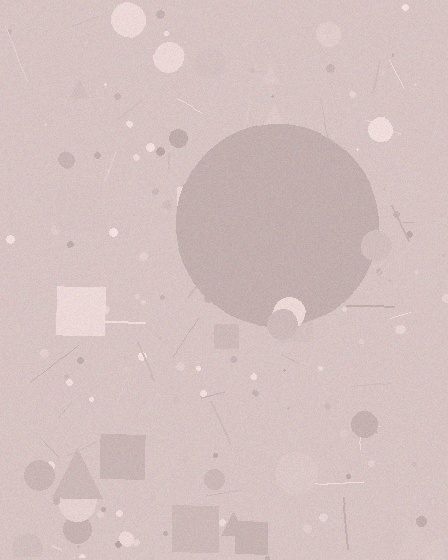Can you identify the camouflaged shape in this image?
The camouflaged shape is a circle.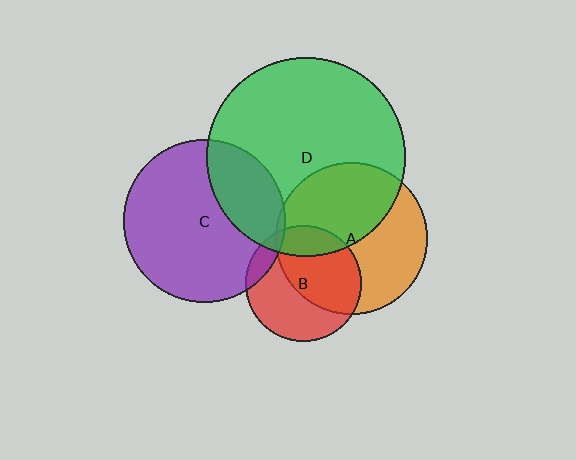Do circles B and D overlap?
Yes.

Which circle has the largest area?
Circle D (green).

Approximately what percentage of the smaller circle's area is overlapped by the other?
Approximately 20%.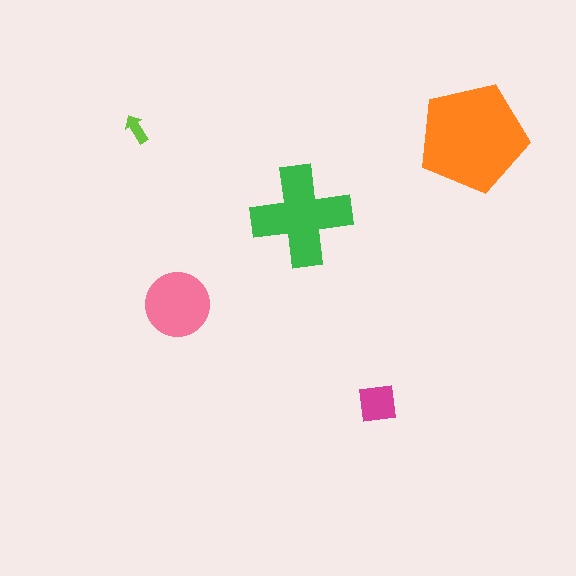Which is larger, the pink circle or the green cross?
The green cross.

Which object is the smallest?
The lime arrow.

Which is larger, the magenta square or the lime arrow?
The magenta square.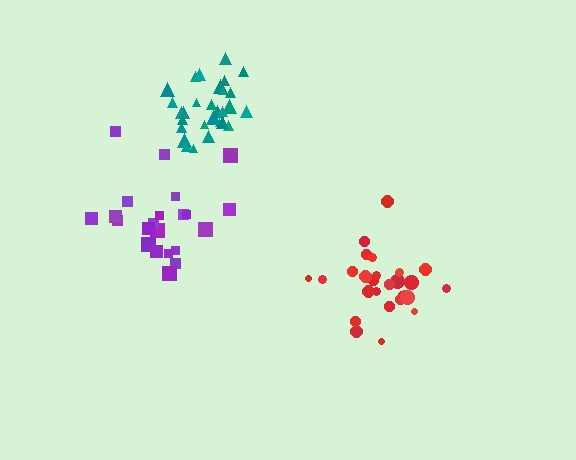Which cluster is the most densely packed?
Teal.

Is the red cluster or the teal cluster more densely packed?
Teal.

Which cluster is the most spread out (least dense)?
Purple.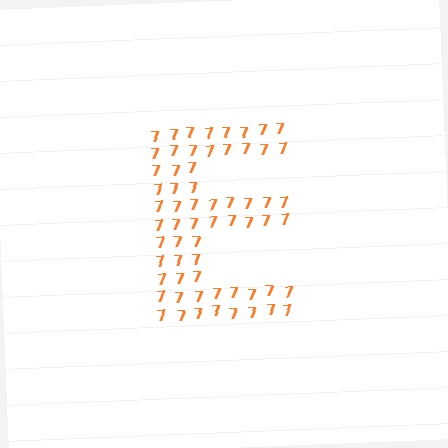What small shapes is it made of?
It is made of small digit 7's.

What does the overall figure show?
The overall figure shows the letter E.